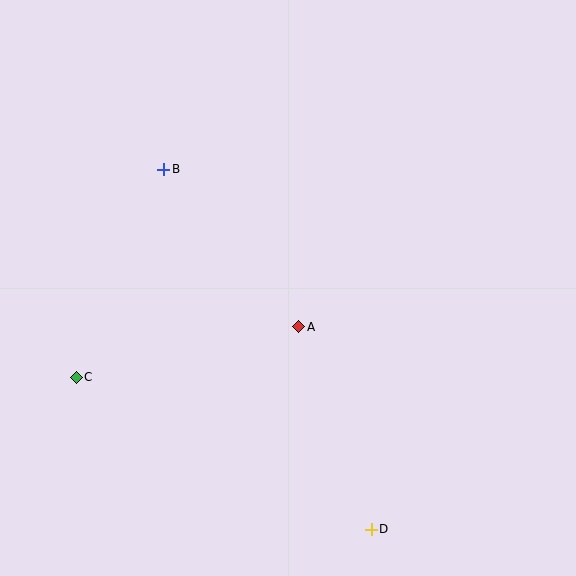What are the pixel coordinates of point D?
Point D is at (371, 529).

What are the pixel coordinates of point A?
Point A is at (299, 327).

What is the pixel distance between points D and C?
The distance between D and C is 332 pixels.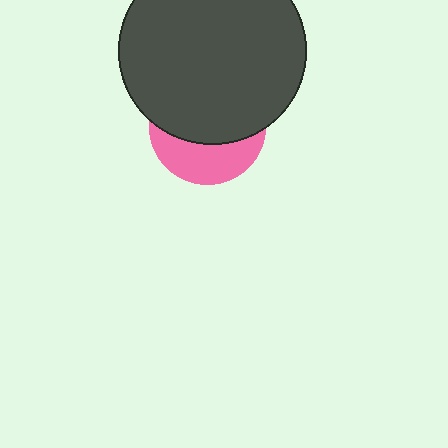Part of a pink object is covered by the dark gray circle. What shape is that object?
It is a circle.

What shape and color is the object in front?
The object in front is a dark gray circle.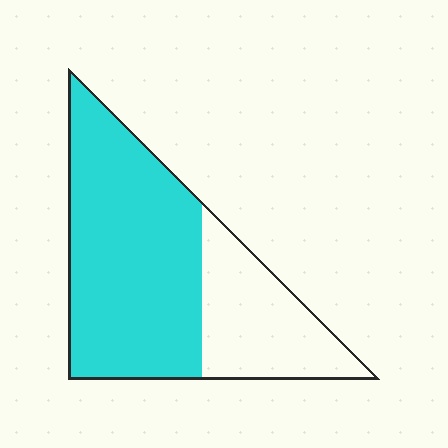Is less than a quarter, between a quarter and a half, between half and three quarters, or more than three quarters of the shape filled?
Between half and three quarters.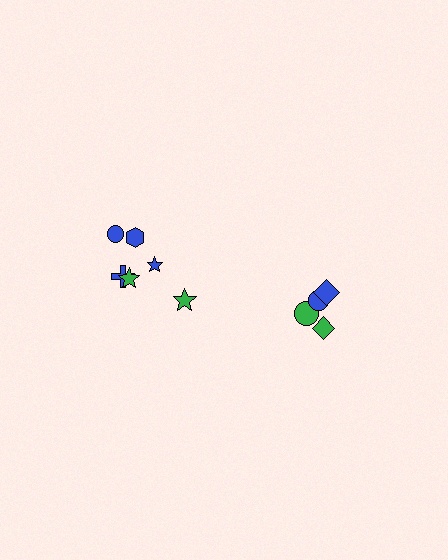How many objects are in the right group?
There are 4 objects.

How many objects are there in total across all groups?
There are 10 objects.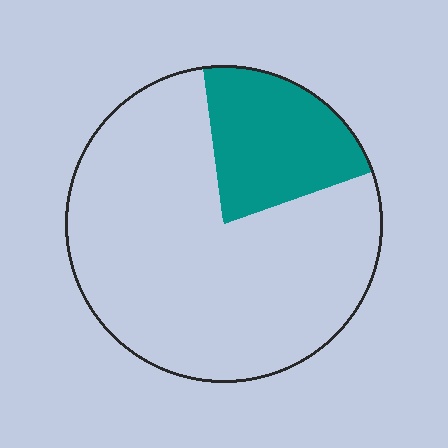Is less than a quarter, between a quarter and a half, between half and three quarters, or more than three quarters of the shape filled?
Less than a quarter.